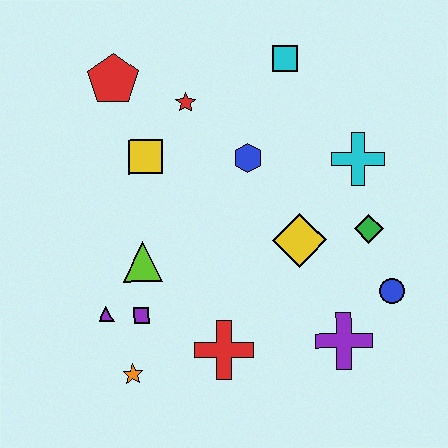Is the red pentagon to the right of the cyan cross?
No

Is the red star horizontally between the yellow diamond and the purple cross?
No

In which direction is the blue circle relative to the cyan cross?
The blue circle is below the cyan cross.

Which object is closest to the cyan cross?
The green diamond is closest to the cyan cross.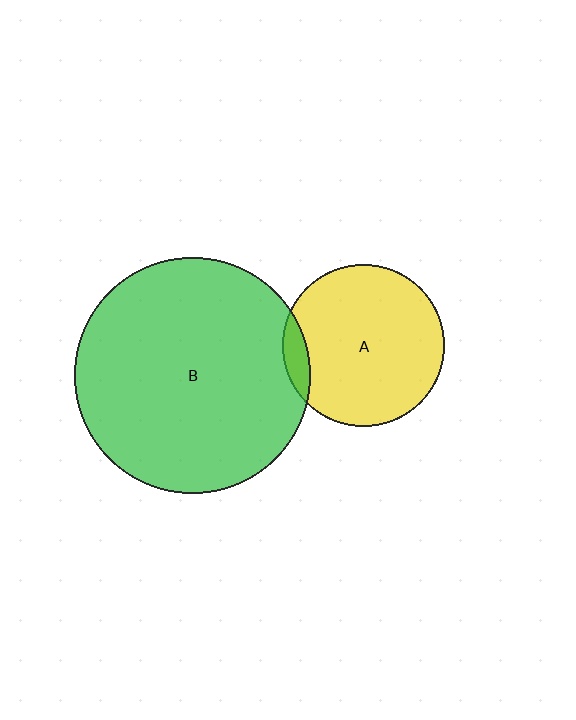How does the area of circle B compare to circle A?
Approximately 2.1 times.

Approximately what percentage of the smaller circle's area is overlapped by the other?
Approximately 10%.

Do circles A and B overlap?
Yes.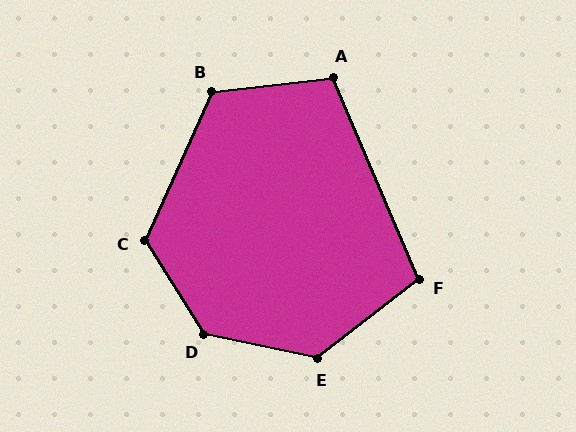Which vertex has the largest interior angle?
D, at approximately 134 degrees.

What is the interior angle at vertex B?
Approximately 121 degrees (obtuse).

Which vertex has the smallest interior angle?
F, at approximately 105 degrees.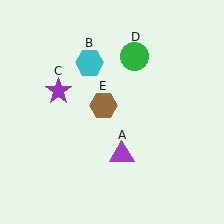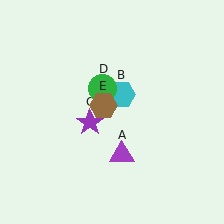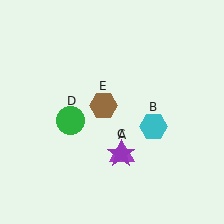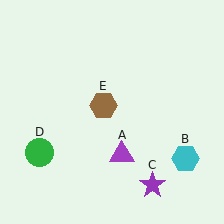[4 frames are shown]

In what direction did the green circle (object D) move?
The green circle (object D) moved down and to the left.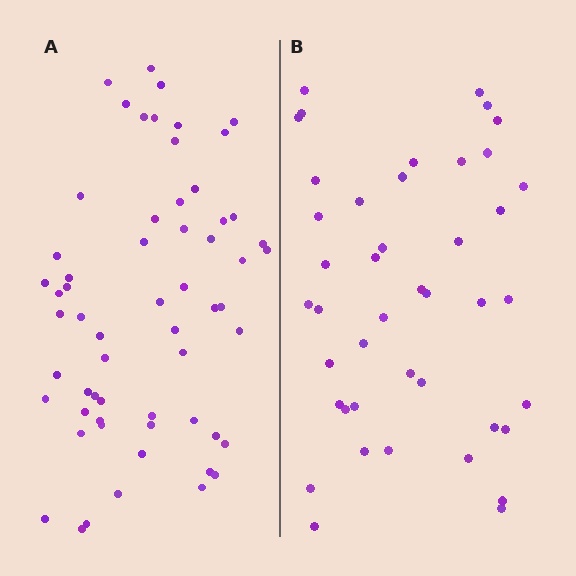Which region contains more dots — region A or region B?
Region A (the left region) has more dots.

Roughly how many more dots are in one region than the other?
Region A has approximately 15 more dots than region B.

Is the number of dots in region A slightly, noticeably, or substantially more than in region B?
Region A has noticeably more, but not dramatically so. The ratio is roughly 1.4 to 1.